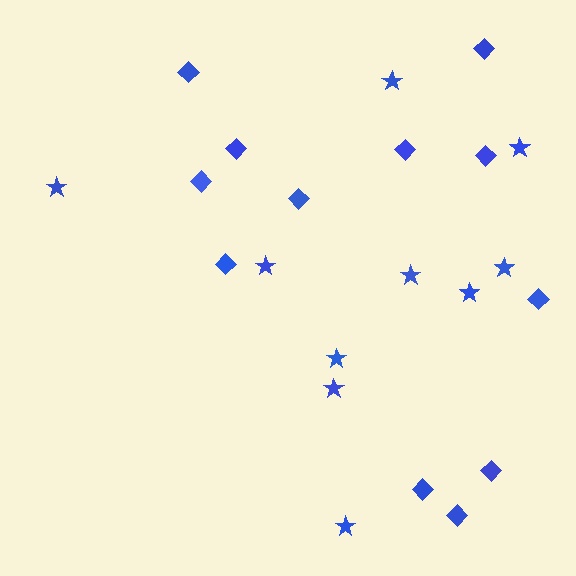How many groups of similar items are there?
There are 2 groups: one group of diamonds (12) and one group of stars (10).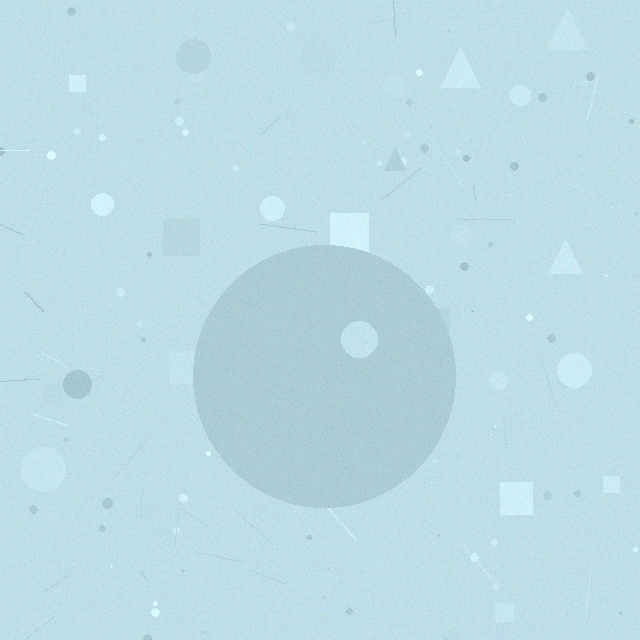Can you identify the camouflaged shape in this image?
The camouflaged shape is a circle.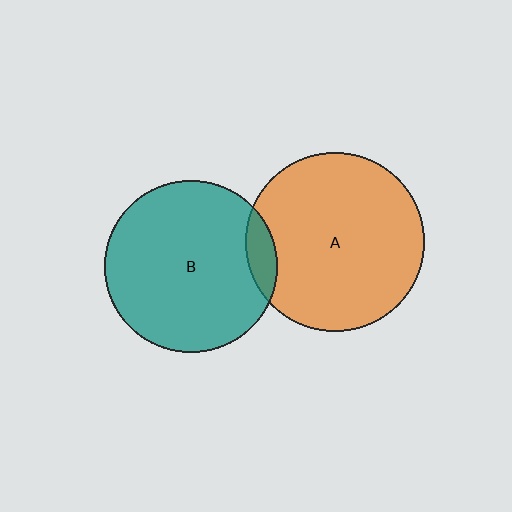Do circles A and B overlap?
Yes.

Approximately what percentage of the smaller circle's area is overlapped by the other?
Approximately 10%.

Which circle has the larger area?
Circle A (orange).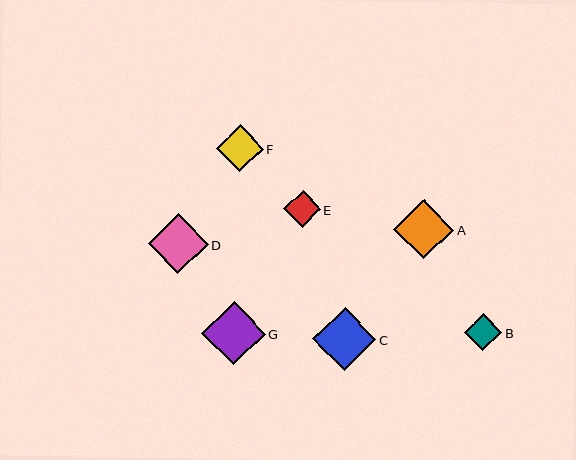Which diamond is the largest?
Diamond G is the largest with a size of approximately 63 pixels.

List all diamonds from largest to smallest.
From largest to smallest: G, C, D, A, F, B, E.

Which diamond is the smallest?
Diamond E is the smallest with a size of approximately 37 pixels.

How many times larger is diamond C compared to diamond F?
Diamond C is approximately 1.3 times the size of diamond F.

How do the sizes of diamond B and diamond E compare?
Diamond B and diamond E are approximately the same size.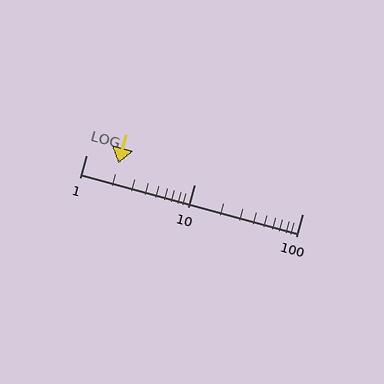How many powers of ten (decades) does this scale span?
The scale spans 2 decades, from 1 to 100.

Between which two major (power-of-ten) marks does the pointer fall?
The pointer is between 1 and 10.